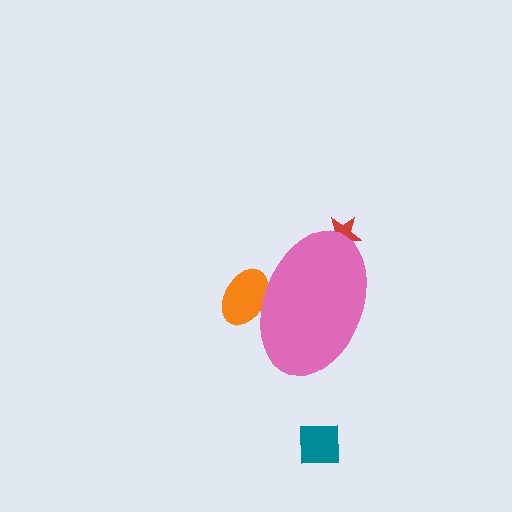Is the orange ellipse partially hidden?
Yes, the orange ellipse is partially hidden behind the pink ellipse.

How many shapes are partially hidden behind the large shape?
2 shapes are partially hidden.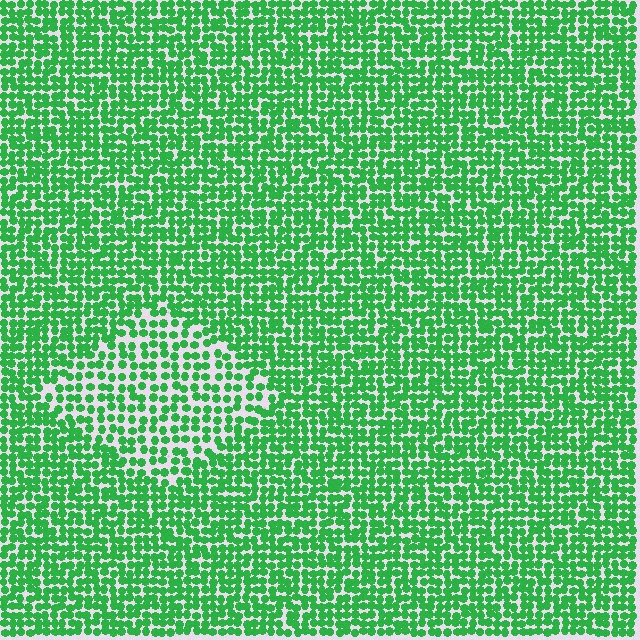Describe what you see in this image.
The image contains small green elements arranged at two different densities. A diamond-shaped region is visible where the elements are less densely packed than the surrounding area.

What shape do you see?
I see a diamond.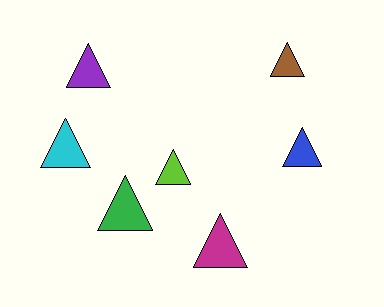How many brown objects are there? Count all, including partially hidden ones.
There is 1 brown object.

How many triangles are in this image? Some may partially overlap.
There are 7 triangles.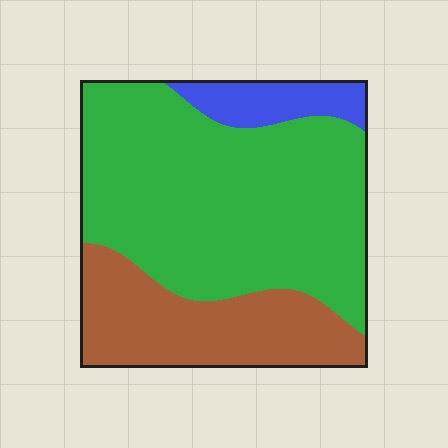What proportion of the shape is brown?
Brown takes up between a quarter and a half of the shape.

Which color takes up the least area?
Blue, at roughly 10%.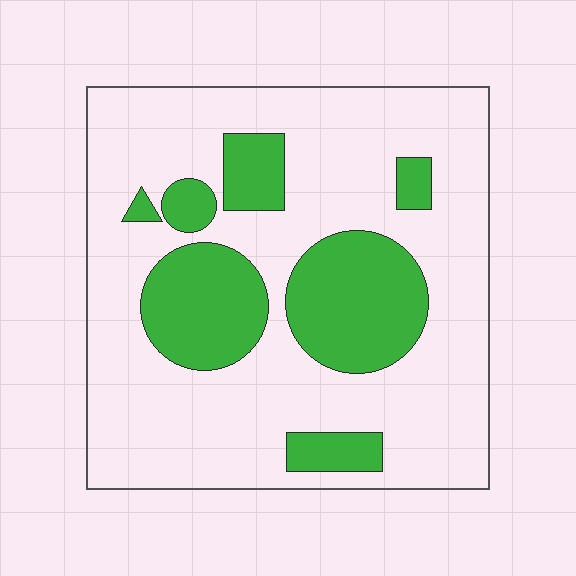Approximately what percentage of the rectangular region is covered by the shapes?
Approximately 25%.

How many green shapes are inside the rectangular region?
7.